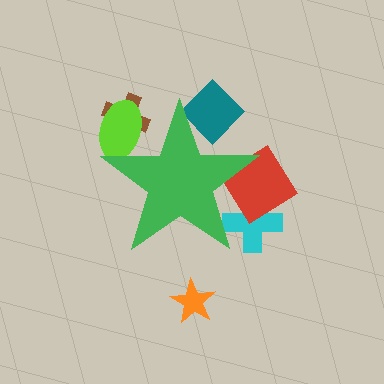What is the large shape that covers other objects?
A green star.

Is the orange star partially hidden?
No, the orange star is fully visible.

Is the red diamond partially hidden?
Yes, the red diamond is partially hidden behind the green star.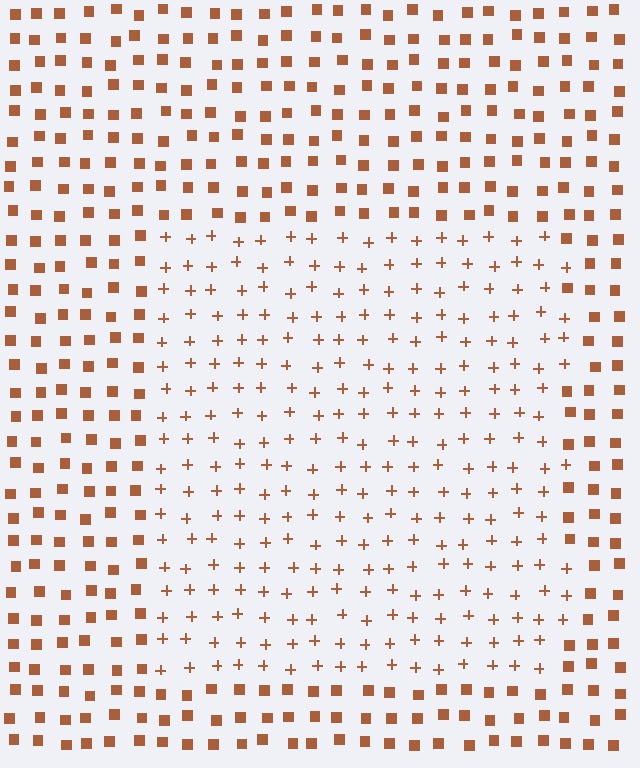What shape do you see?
I see a rectangle.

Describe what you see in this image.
The image is filled with small brown elements arranged in a uniform grid. A rectangle-shaped region contains plus signs, while the surrounding area contains squares. The boundary is defined purely by the change in element shape.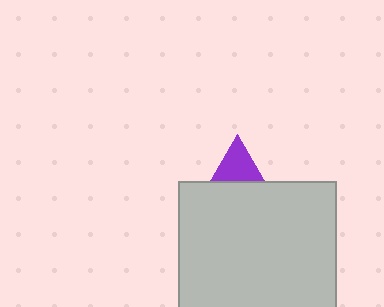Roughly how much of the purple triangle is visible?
A small part of it is visible (roughly 33%).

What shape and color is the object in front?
The object in front is a light gray rectangle.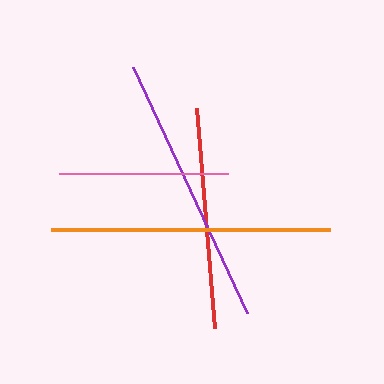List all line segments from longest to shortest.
From longest to shortest: orange, purple, red, pink.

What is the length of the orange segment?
The orange segment is approximately 279 pixels long.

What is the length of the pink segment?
The pink segment is approximately 168 pixels long.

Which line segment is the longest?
The orange line is the longest at approximately 279 pixels.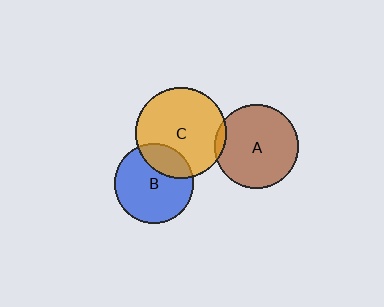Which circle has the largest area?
Circle C (orange).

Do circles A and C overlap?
Yes.